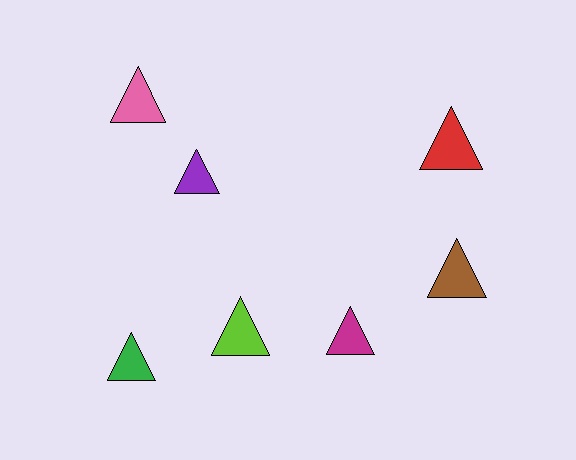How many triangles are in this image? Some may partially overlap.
There are 7 triangles.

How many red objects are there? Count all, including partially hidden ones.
There is 1 red object.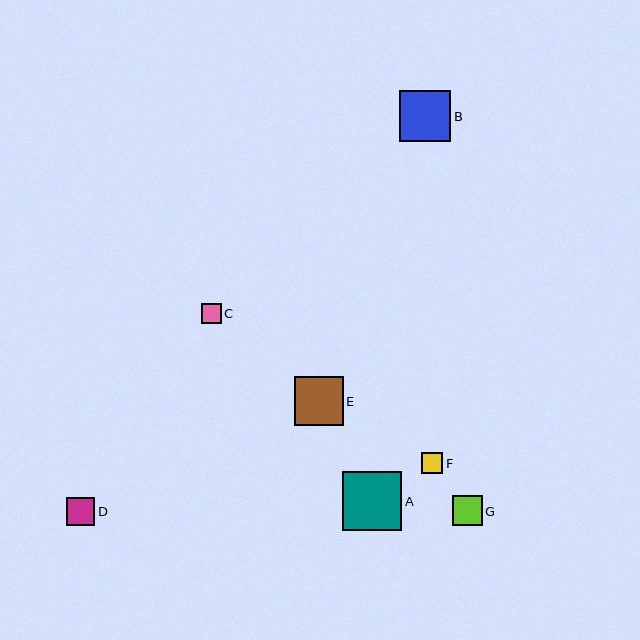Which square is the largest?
Square A is the largest with a size of approximately 59 pixels.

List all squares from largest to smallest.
From largest to smallest: A, B, E, G, D, F, C.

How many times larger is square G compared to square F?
Square G is approximately 1.4 times the size of square F.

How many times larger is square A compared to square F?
Square A is approximately 2.8 times the size of square F.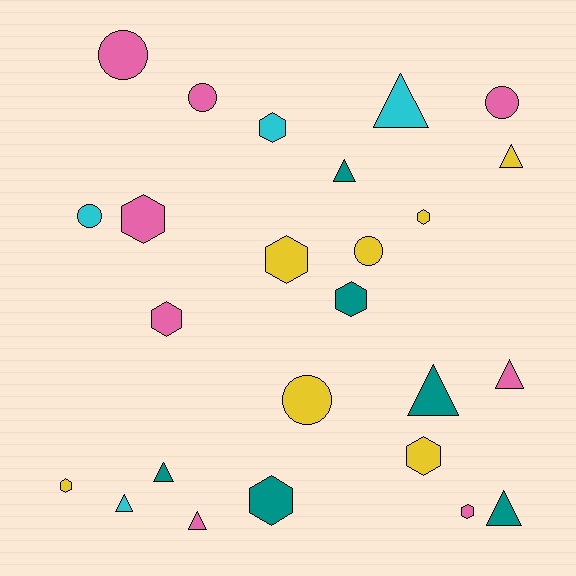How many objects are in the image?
There are 25 objects.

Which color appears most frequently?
Pink, with 8 objects.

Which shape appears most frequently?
Hexagon, with 10 objects.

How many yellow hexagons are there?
There are 4 yellow hexagons.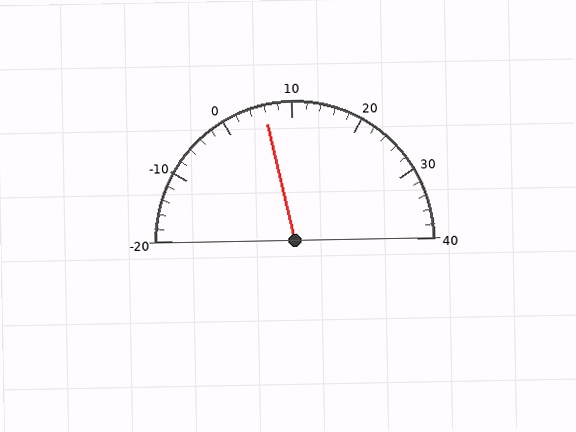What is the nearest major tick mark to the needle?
The nearest major tick mark is 10.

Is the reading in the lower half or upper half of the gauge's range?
The reading is in the lower half of the range (-20 to 40).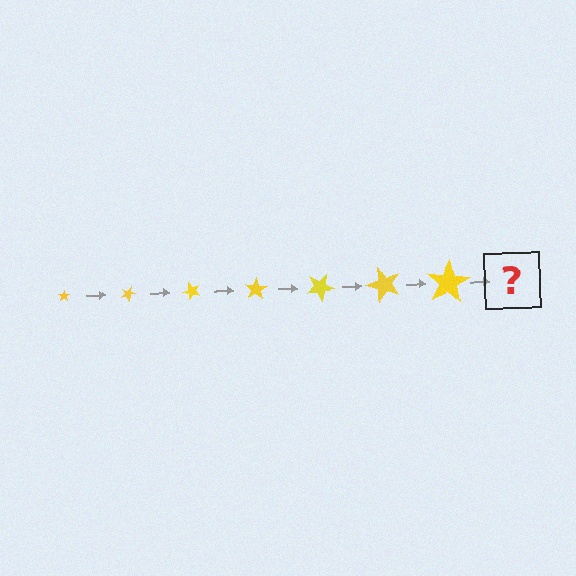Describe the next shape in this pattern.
It should be a star, larger than the previous one and rotated 175 degrees from the start.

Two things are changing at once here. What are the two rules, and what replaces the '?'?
The two rules are that the star grows larger each step and it rotates 25 degrees each step. The '?' should be a star, larger than the previous one and rotated 175 degrees from the start.